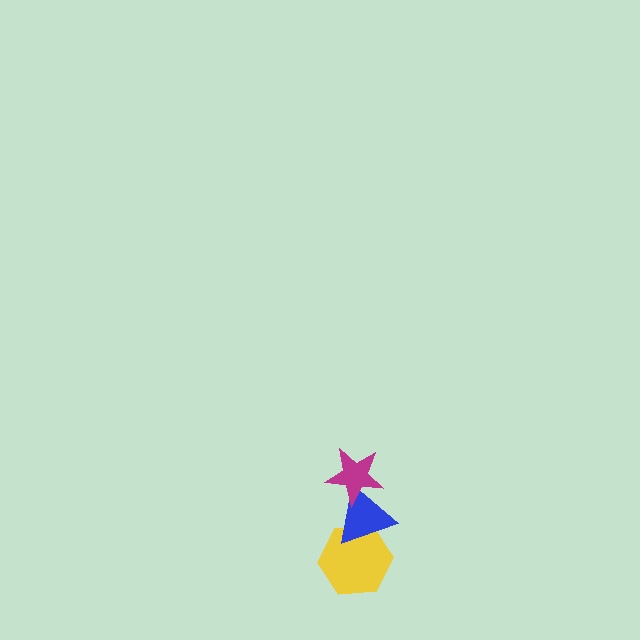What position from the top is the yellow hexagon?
The yellow hexagon is 3rd from the top.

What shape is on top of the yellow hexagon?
The blue triangle is on top of the yellow hexagon.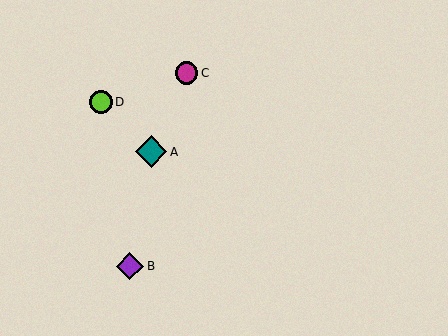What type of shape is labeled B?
Shape B is a purple diamond.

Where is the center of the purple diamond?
The center of the purple diamond is at (130, 266).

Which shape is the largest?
The teal diamond (labeled A) is the largest.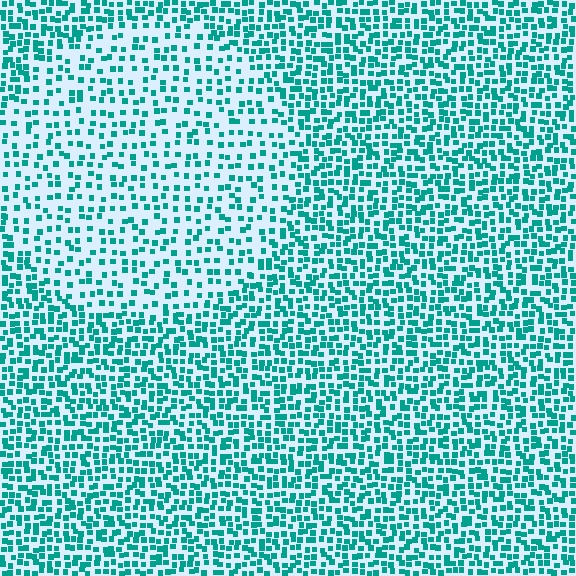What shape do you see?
I see a circle.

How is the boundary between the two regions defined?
The boundary is defined by a change in element density (approximately 1.9x ratio). All elements are the same color, size, and shape.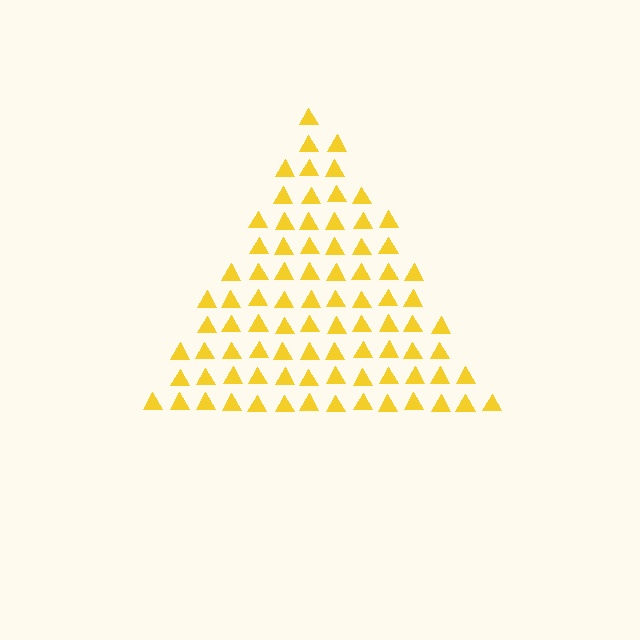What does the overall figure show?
The overall figure shows a triangle.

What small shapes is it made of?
It is made of small triangles.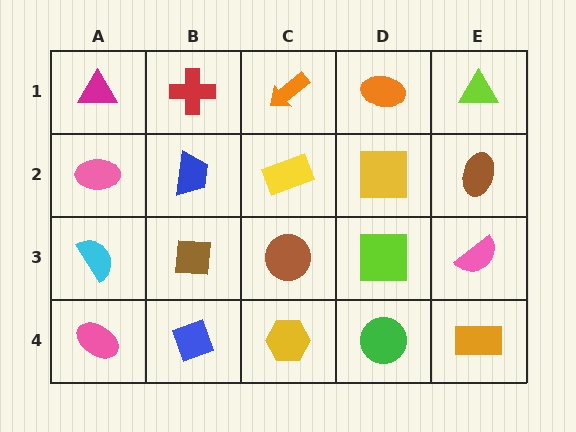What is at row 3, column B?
A brown square.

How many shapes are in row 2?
5 shapes.